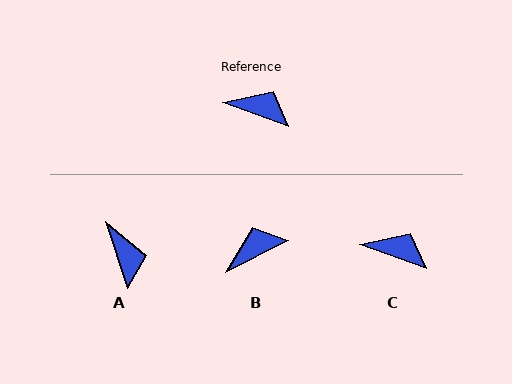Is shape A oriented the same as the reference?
No, it is off by about 52 degrees.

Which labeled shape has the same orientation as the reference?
C.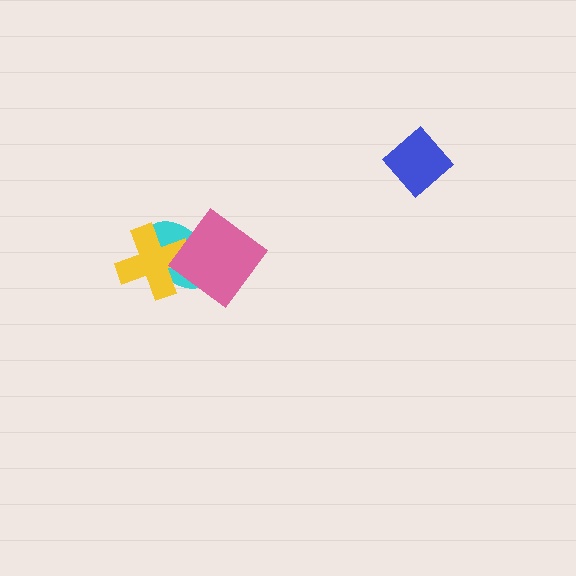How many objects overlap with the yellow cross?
2 objects overlap with the yellow cross.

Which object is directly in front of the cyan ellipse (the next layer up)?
The yellow cross is directly in front of the cyan ellipse.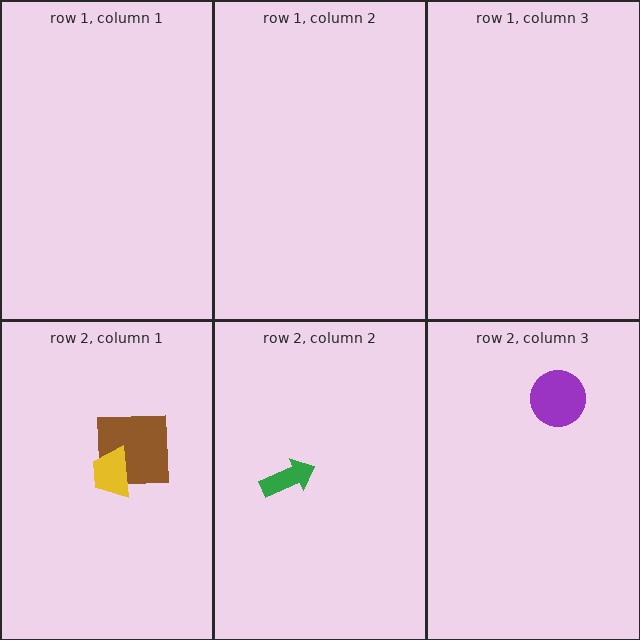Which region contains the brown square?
The row 2, column 1 region.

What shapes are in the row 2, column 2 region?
The green arrow.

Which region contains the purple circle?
The row 2, column 3 region.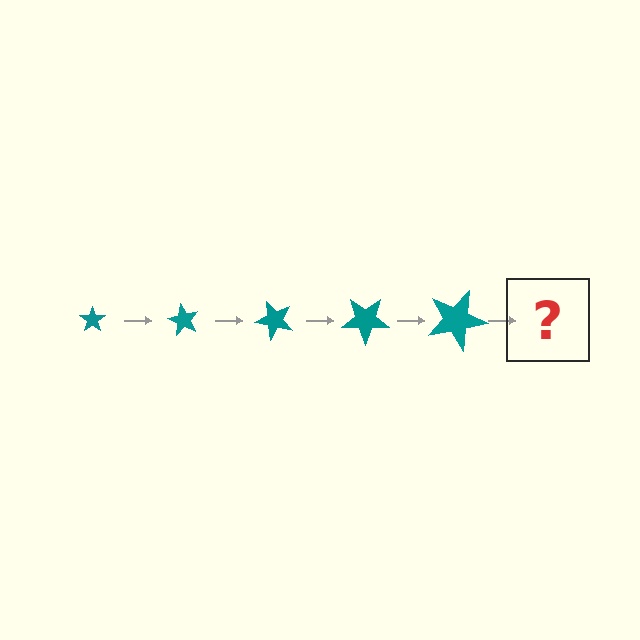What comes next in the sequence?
The next element should be a star, larger than the previous one and rotated 300 degrees from the start.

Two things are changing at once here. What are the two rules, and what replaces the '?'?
The two rules are that the star grows larger each step and it rotates 60 degrees each step. The '?' should be a star, larger than the previous one and rotated 300 degrees from the start.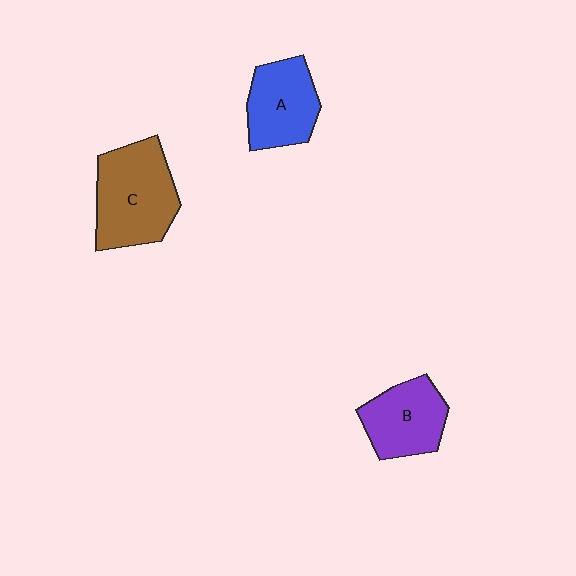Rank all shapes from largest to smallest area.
From largest to smallest: C (brown), A (blue), B (purple).